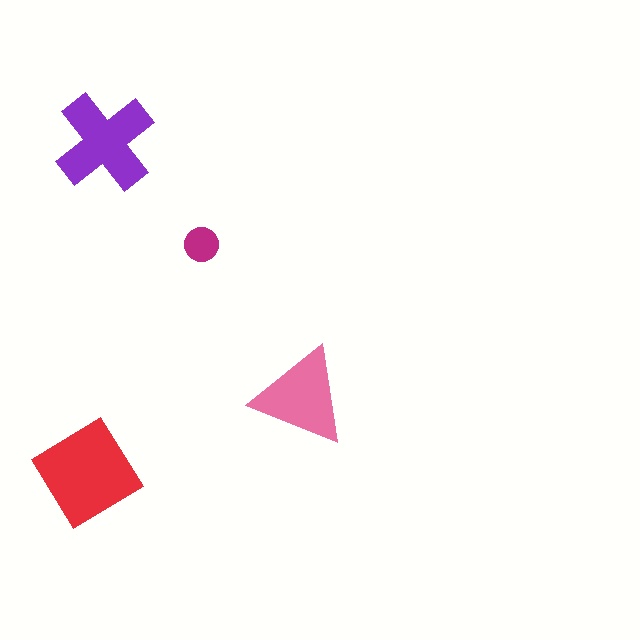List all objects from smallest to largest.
The magenta circle, the pink triangle, the purple cross, the red diamond.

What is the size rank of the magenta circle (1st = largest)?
4th.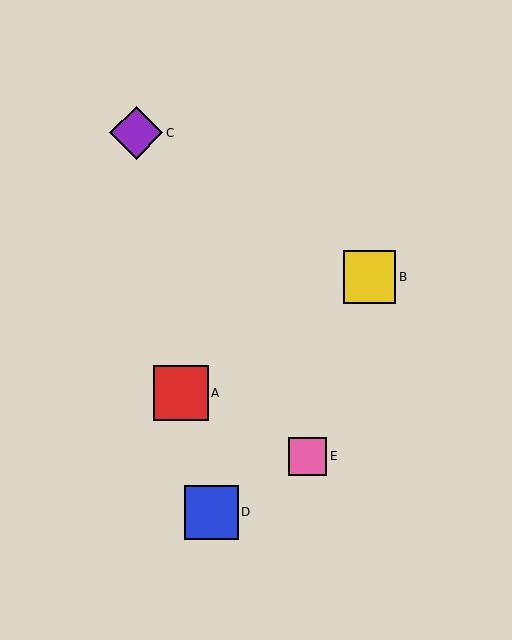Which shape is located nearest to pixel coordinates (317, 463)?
The pink square (labeled E) at (307, 456) is nearest to that location.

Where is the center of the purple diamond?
The center of the purple diamond is at (136, 133).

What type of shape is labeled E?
Shape E is a pink square.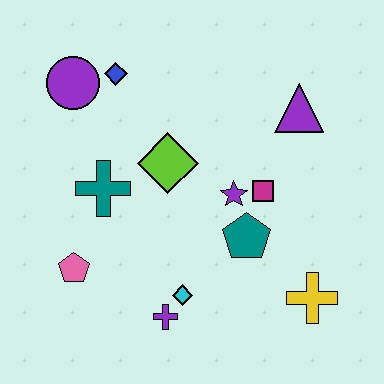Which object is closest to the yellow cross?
The teal pentagon is closest to the yellow cross.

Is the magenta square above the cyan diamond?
Yes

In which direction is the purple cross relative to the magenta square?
The purple cross is below the magenta square.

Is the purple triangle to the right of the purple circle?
Yes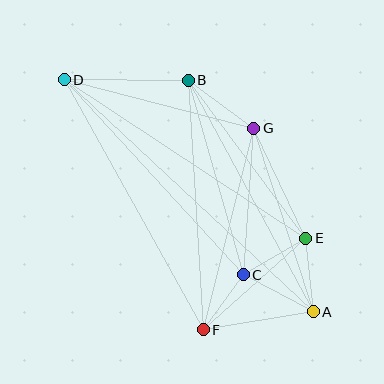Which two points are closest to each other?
Points C and F are closest to each other.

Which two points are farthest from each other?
Points A and D are farthest from each other.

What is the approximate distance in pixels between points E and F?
The distance between E and F is approximately 137 pixels.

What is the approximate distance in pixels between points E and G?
The distance between E and G is approximately 122 pixels.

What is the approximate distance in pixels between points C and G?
The distance between C and G is approximately 147 pixels.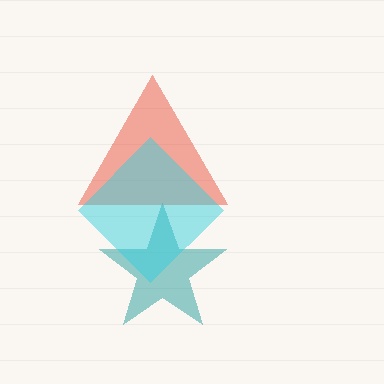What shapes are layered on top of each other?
The layered shapes are: a teal star, a red triangle, a cyan diamond.